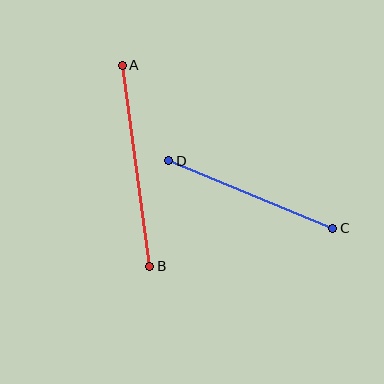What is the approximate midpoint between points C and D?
The midpoint is at approximately (251, 195) pixels.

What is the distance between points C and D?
The distance is approximately 177 pixels.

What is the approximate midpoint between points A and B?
The midpoint is at approximately (136, 166) pixels.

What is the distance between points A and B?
The distance is approximately 203 pixels.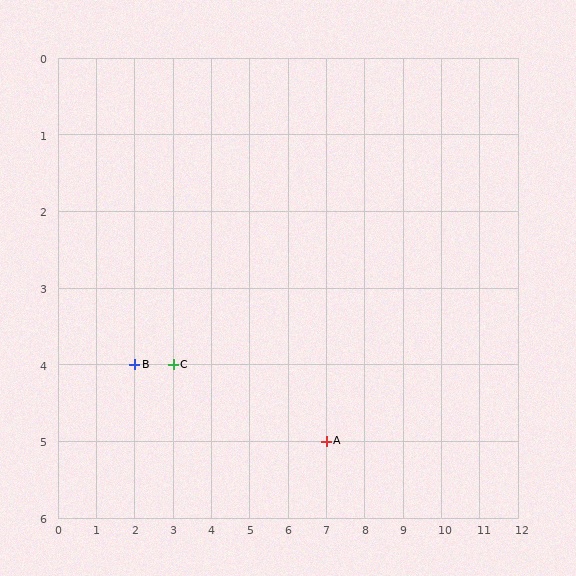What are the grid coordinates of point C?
Point C is at grid coordinates (3, 4).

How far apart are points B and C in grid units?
Points B and C are 1 column apart.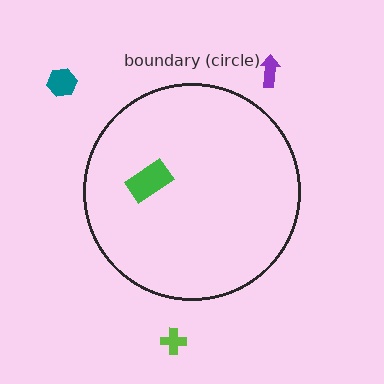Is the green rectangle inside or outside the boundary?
Inside.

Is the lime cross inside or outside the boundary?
Outside.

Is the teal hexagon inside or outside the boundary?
Outside.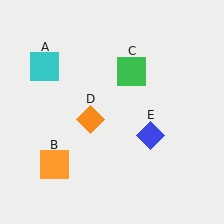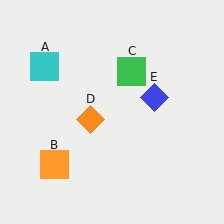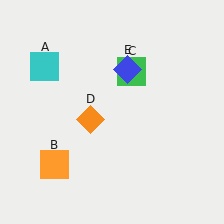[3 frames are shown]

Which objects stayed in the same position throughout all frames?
Cyan square (object A) and orange square (object B) and green square (object C) and orange diamond (object D) remained stationary.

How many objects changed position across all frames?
1 object changed position: blue diamond (object E).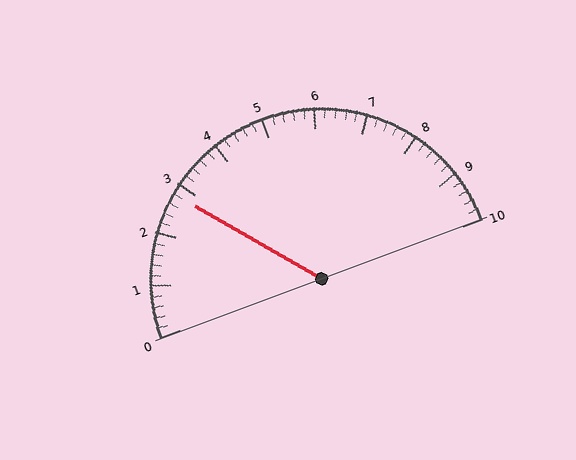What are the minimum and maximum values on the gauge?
The gauge ranges from 0 to 10.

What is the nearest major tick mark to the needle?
The nearest major tick mark is 3.